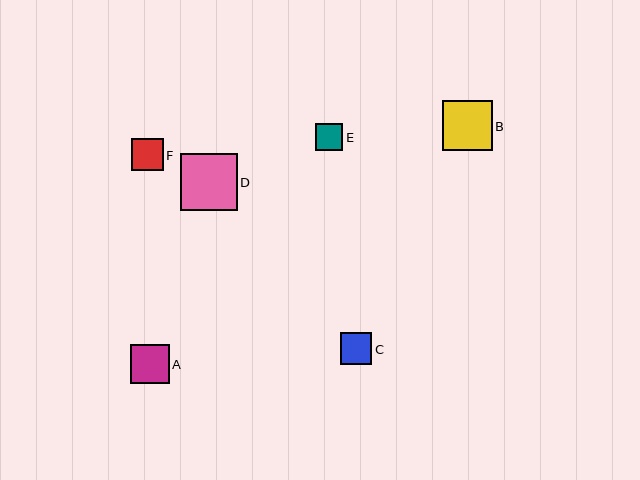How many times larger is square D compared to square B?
Square D is approximately 1.1 times the size of square B.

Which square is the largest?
Square D is the largest with a size of approximately 57 pixels.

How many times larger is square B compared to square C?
Square B is approximately 1.6 times the size of square C.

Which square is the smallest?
Square E is the smallest with a size of approximately 27 pixels.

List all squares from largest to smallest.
From largest to smallest: D, B, A, F, C, E.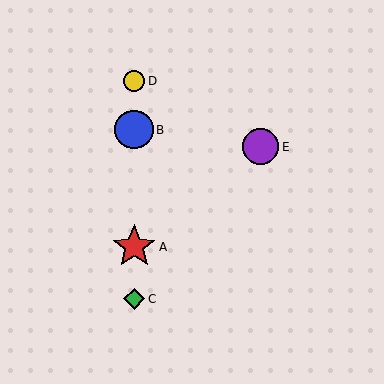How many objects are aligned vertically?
4 objects (A, B, C, D) are aligned vertically.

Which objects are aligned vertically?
Objects A, B, C, D are aligned vertically.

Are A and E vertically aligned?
No, A is at x≈134 and E is at x≈261.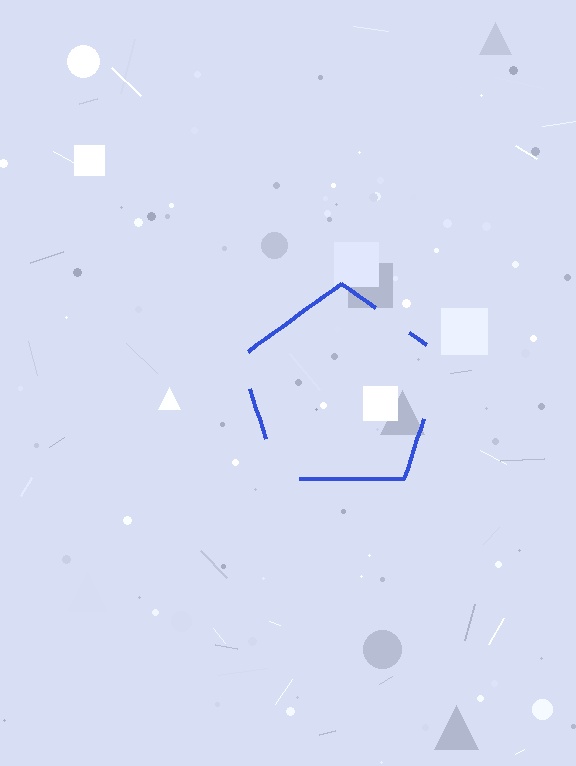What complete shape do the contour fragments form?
The contour fragments form a pentagon.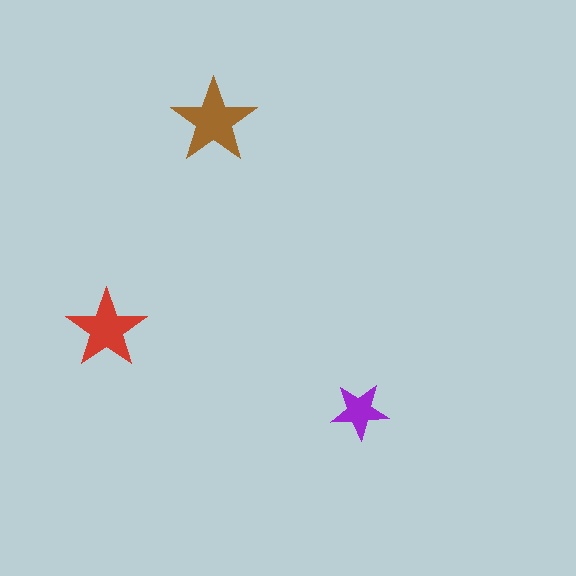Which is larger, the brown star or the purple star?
The brown one.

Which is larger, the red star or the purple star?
The red one.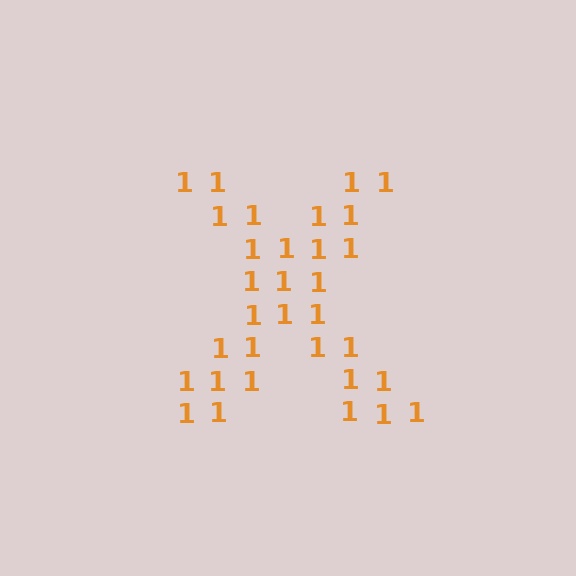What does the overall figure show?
The overall figure shows the letter X.